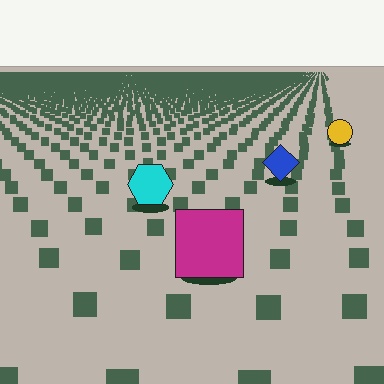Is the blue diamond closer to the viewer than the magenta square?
No. The magenta square is closer — you can tell from the texture gradient: the ground texture is coarser near it.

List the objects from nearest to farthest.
From nearest to farthest: the magenta square, the cyan hexagon, the blue diamond, the yellow circle.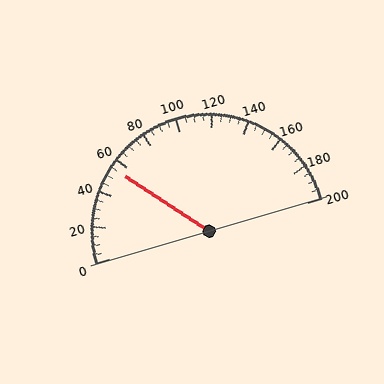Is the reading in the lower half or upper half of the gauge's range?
The reading is in the lower half of the range (0 to 200).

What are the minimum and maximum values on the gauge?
The gauge ranges from 0 to 200.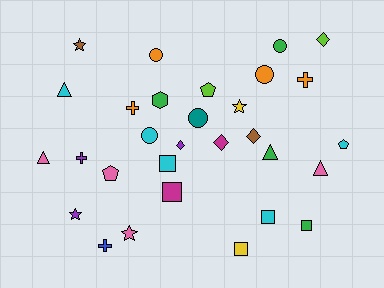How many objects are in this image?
There are 30 objects.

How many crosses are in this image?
There are 4 crosses.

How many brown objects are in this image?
There are 2 brown objects.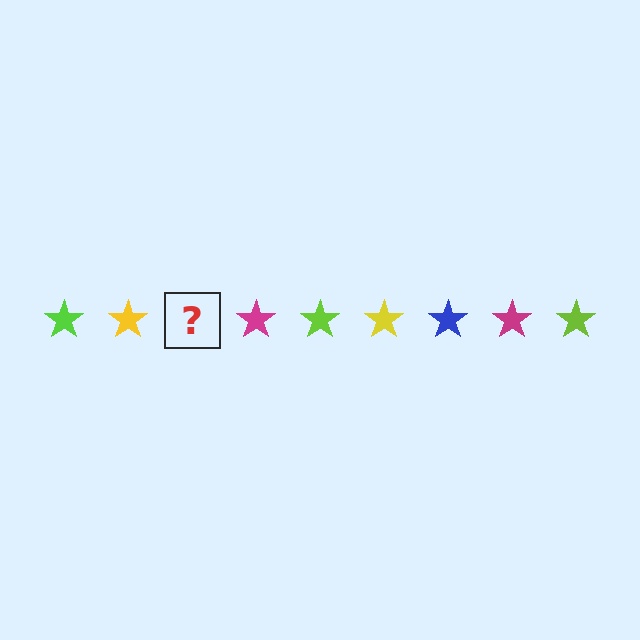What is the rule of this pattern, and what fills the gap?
The rule is that the pattern cycles through lime, yellow, blue, magenta stars. The gap should be filled with a blue star.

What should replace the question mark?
The question mark should be replaced with a blue star.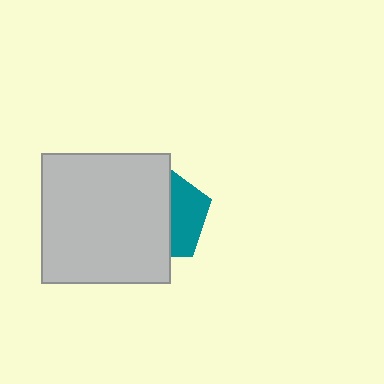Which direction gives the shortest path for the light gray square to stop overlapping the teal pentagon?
Moving left gives the shortest separation.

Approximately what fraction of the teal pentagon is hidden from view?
Roughly 63% of the teal pentagon is hidden behind the light gray square.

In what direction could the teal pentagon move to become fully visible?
The teal pentagon could move right. That would shift it out from behind the light gray square entirely.